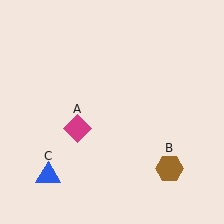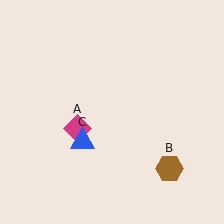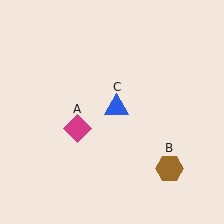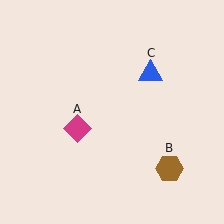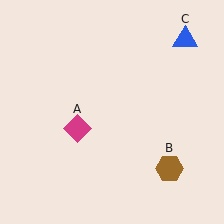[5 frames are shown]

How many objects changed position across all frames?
1 object changed position: blue triangle (object C).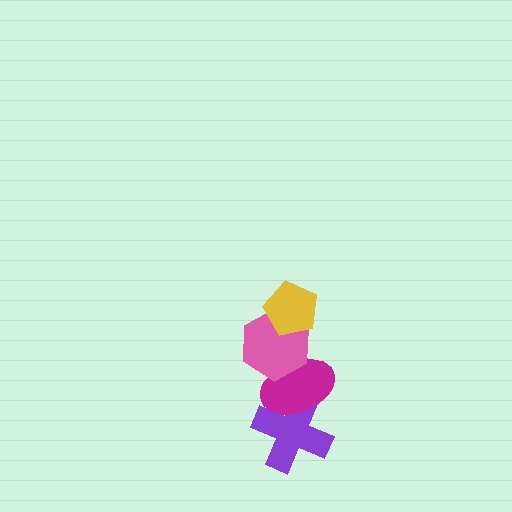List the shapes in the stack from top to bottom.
From top to bottom: the yellow pentagon, the pink hexagon, the magenta ellipse, the purple cross.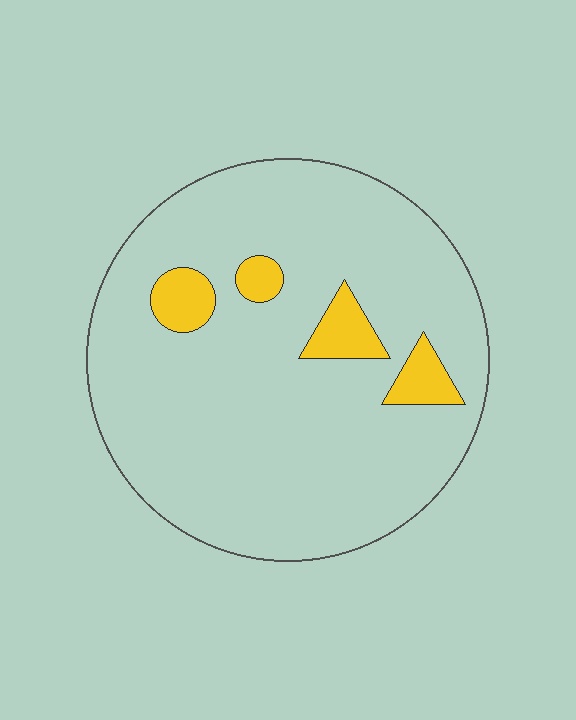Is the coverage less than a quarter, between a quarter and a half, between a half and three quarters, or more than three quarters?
Less than a quarter.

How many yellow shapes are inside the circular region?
4.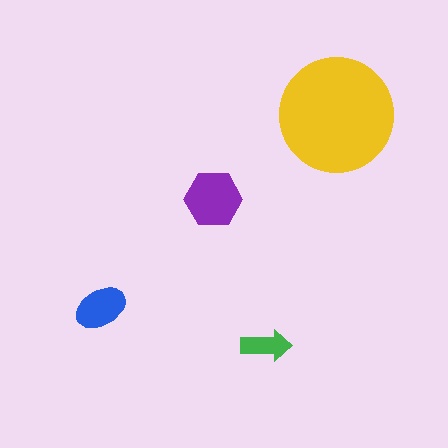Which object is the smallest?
The green arrow.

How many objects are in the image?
There are 4 objects in the image.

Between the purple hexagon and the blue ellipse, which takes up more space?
The purple hexagon.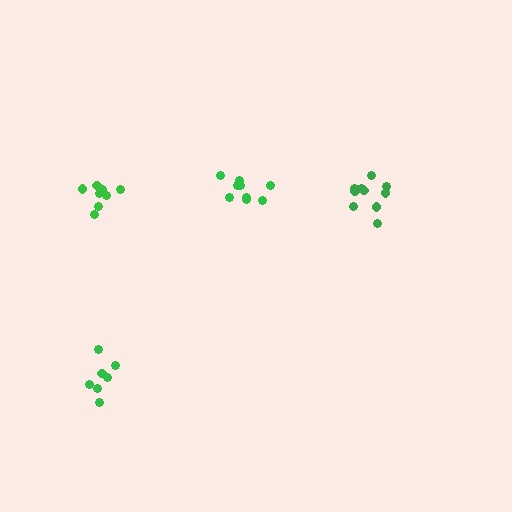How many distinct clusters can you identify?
There are 4 distinct clusters.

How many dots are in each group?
Group 1: 10 dots, Group 2: 9 dots, Group 3: 8 dots, Group 4: 7 dots (34 total).